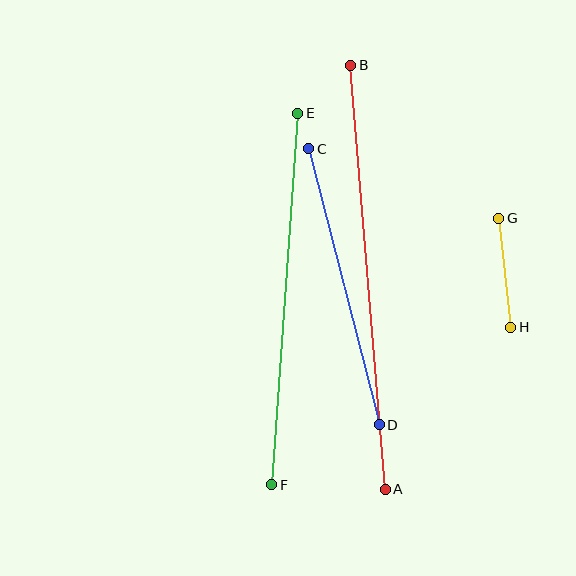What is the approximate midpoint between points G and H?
The midpoint is at approximately (505, 273) pixels.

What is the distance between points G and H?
The distance is approximately 109 pixels.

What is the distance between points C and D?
The distance is approximately 285 pixels.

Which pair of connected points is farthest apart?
Points A and B are farthest apart.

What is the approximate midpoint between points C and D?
The midpoint is at approximately (344, 287) pixels.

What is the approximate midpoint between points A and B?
The midpoint is at approximately (368, 277) pixels.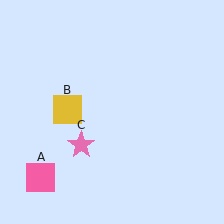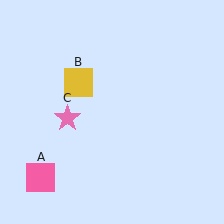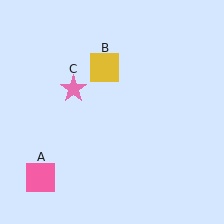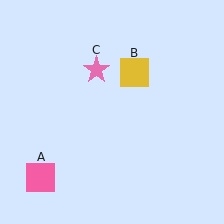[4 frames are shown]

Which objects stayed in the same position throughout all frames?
Pink square (object A) remained stationary.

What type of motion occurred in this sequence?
The yellow square (object B), pink star (object C) rotated clockwise around the center of the scene.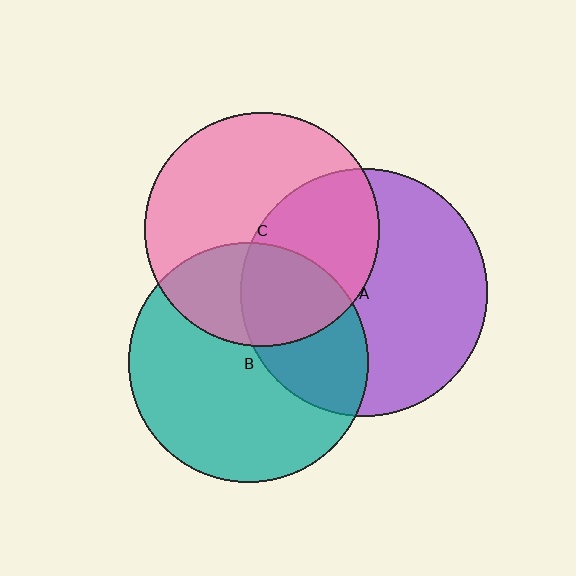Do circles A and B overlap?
Yes.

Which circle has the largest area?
Circle A (purple).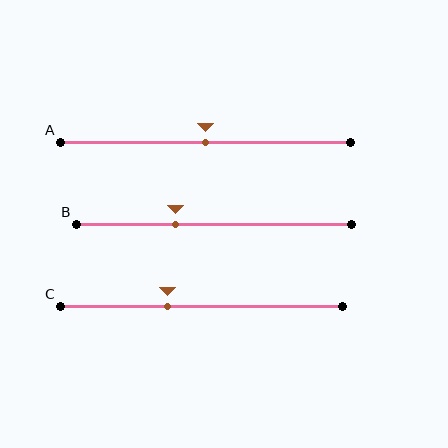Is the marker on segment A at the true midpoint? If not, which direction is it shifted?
Yes, the marker on segment A is at the true midpoint.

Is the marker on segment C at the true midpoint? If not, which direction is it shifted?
No, the marker on segment C is shifted to the left by about 12% of the segment length.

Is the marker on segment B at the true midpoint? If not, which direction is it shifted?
No, the marker on segment B is shifted to the left by about 14% of the segment length.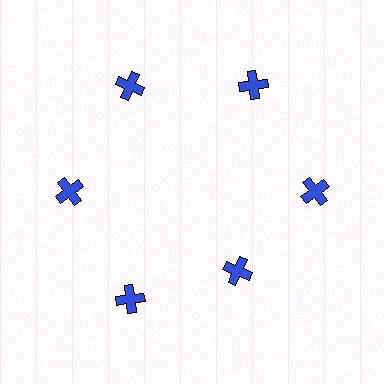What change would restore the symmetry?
The symmetry would be restored by moving it outward, back onto the ring so that all 6 crosses sit at equal angles and equal distance from the center.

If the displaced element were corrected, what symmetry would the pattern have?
It would have 6-fold rotational symmetry — the pattern would map onto itself every 60 degrees.